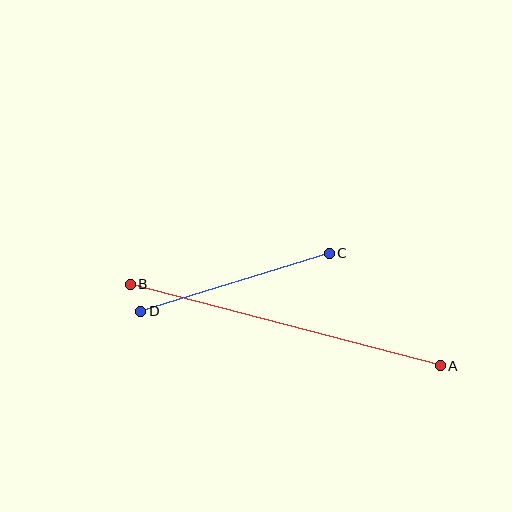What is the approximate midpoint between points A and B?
The midpoint is at approximately (285, 325) pixels.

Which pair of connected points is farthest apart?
Points A and B are farthest apart.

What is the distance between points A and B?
The distance is approximately 320 pixels.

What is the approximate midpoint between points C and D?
The midpoint is at approximately (235, 282) pixels.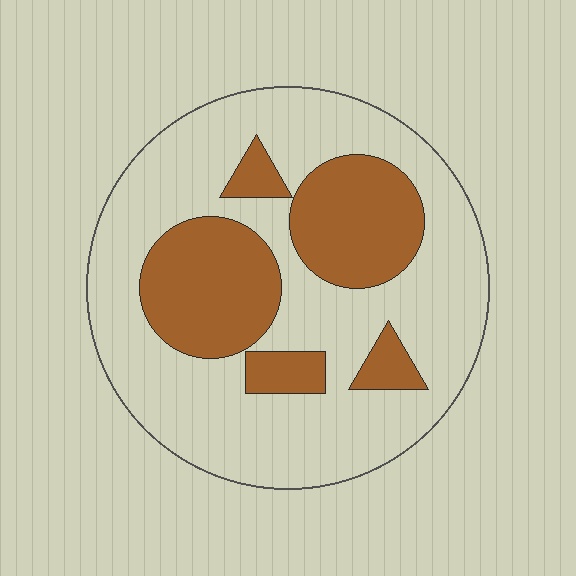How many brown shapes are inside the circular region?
5.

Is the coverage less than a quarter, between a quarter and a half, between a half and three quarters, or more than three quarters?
Between a quarter and a half.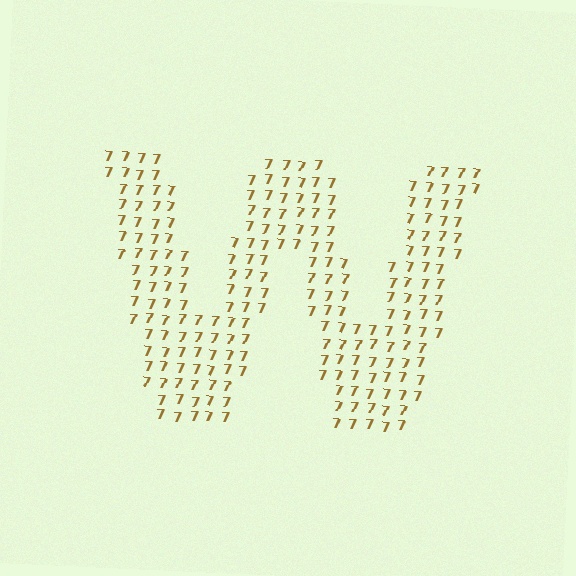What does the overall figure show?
The overall figure shows the letter W.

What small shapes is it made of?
It is made of small digit 7's.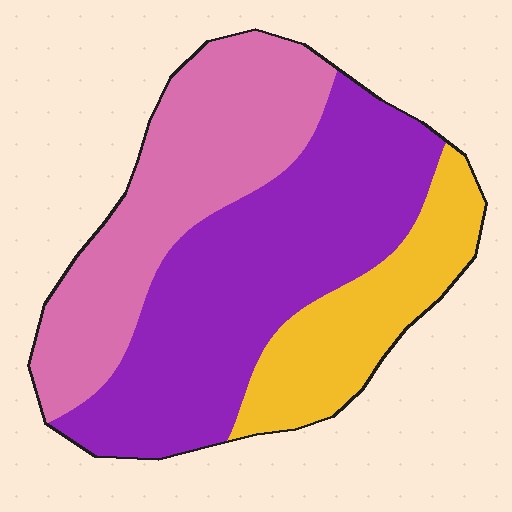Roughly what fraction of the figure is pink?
Pink takes up about one third (1/3) of the figure.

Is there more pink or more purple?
Purple.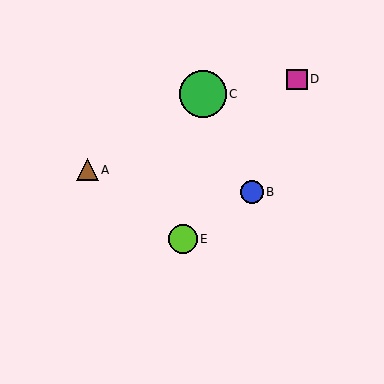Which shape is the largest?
The green circle (labeled C) is the largest.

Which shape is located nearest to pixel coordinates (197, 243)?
The lime circle (labeled E) at (183, 239) is nearest to that location.